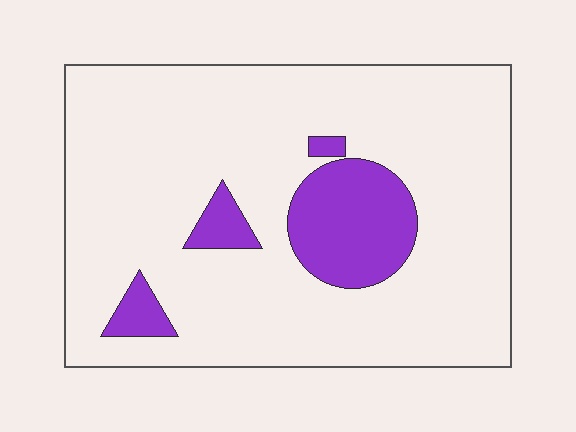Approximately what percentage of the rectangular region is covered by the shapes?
Approximately 15%.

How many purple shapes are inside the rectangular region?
4.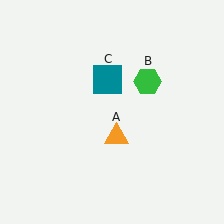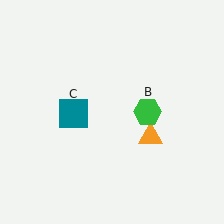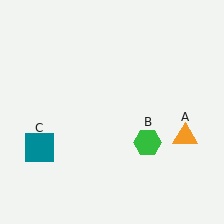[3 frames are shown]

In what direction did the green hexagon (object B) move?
The green hexagon (object B) moved down.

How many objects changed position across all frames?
3 objects changed position: orange triangle (object A), green hexagon (object B), teal square (object C).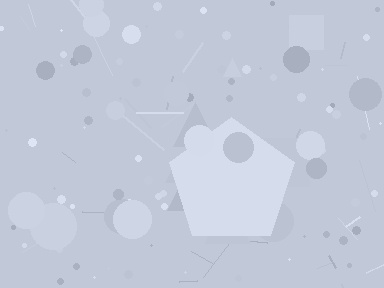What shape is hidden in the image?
A pentagon is hidden in the image.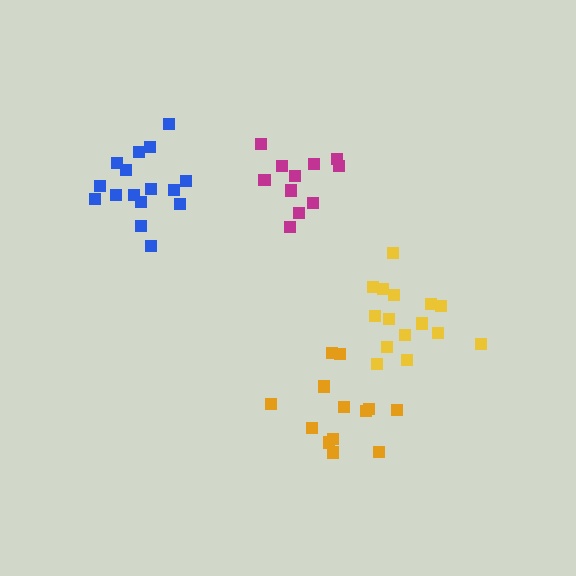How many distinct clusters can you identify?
There are 4 distinct clusters.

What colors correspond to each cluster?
The clusters are colored: blue, orange, yellow, magenta.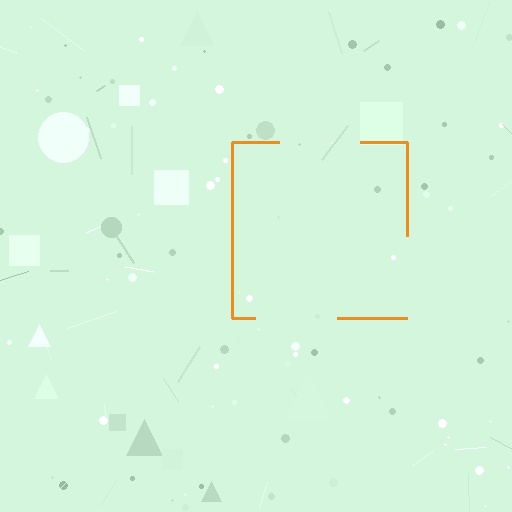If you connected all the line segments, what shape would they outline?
They would outline a square.